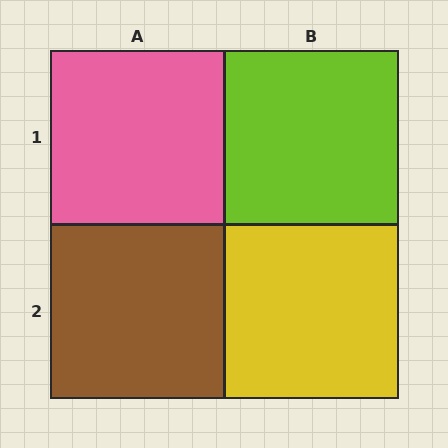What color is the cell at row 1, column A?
Pink.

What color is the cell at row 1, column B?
Lime.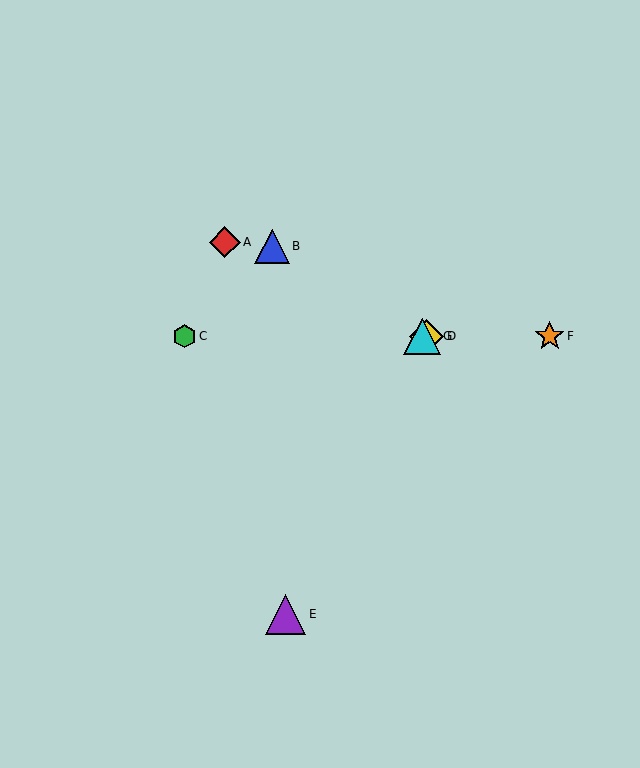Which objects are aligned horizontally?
Objects C, D, F, G are aligned horizontally.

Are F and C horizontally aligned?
Yes, both are at y≈336.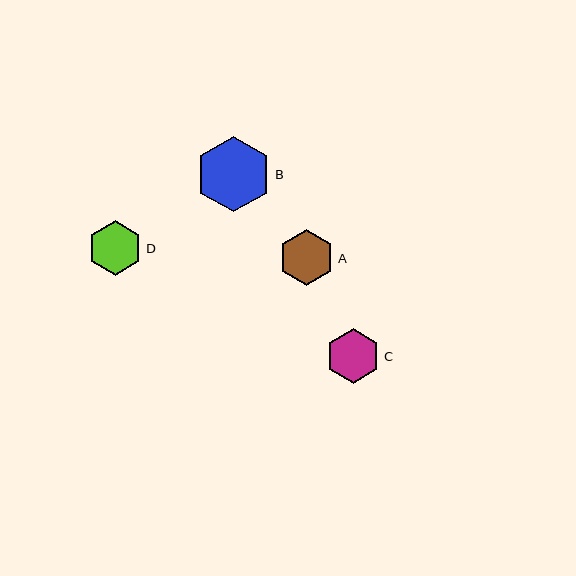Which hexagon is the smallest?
Hexagon D is the smallest with a size of approximately 55 pixels.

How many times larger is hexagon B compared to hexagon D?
Hexagon B is approximately 1.4 times the size of hexagon D.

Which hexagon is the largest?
Hexagon B is the largest with a size of approximately 76 pixels.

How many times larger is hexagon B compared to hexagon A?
Hexagon B is approximately 1.4 times the size of hexagon A.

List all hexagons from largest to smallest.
From largest to smallest: B, A, C, D.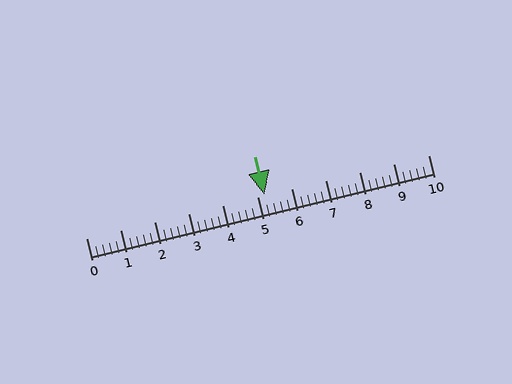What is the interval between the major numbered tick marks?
The major tick marks are spaced 1 units apart.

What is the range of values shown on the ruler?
The ruler shows values from 0 to 10.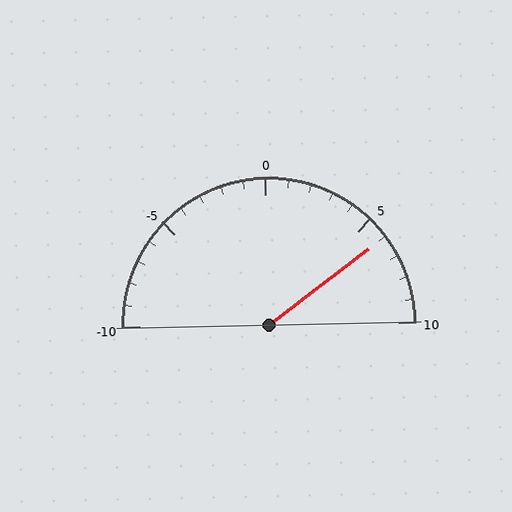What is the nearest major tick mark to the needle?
The nearest major tick mark is 5.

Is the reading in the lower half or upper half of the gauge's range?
The reading is in the upper half of the range (-10 to 10).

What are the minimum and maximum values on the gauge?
The gauge ranges from -10 to 10.